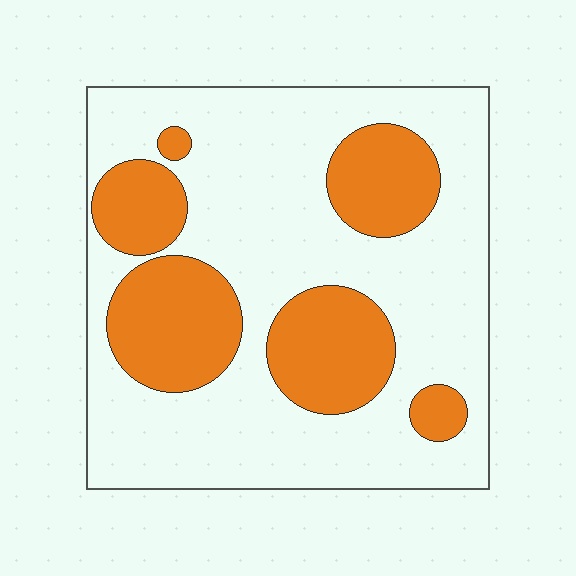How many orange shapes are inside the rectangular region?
6.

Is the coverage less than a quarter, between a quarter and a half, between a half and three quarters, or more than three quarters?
Between a quarter and a half.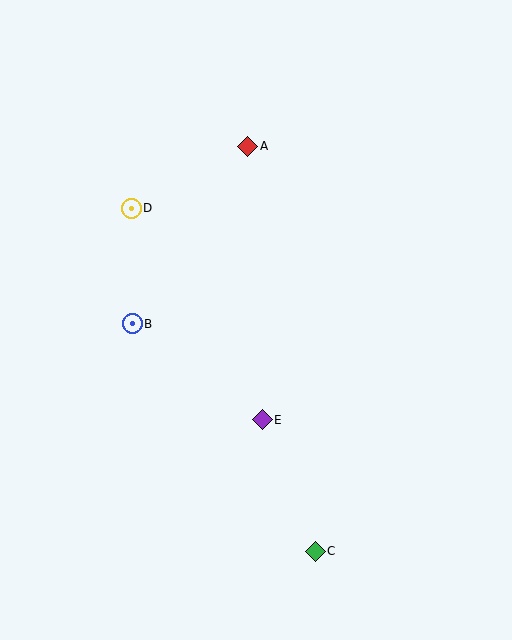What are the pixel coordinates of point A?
Point A is at (248, 146).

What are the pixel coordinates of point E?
Point E is at (262, 420).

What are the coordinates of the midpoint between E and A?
The midpoint between E and A is at (255, 283).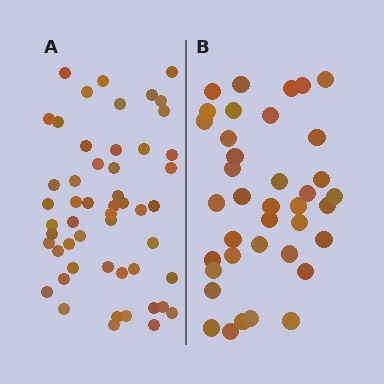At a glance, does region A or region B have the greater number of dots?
Region A (the left region) has more dots.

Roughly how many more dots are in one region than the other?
Region A has approximately 15 more dots than region B.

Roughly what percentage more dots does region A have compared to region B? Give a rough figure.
About 35% more.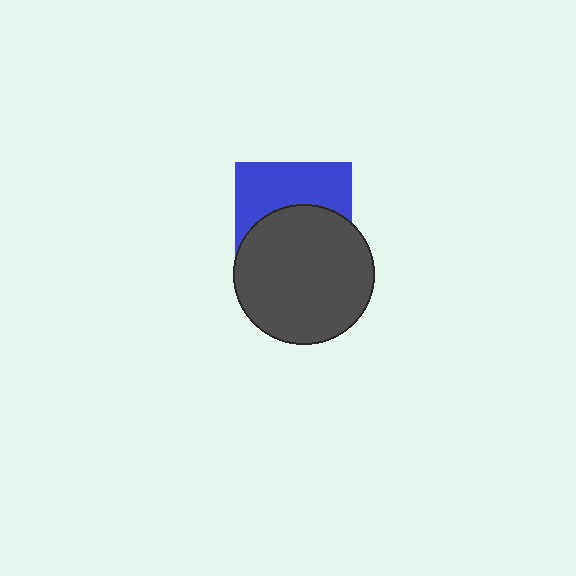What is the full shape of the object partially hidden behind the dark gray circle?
The partially hidden object is a blue square.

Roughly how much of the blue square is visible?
A small part of it is visible (roughly 45%).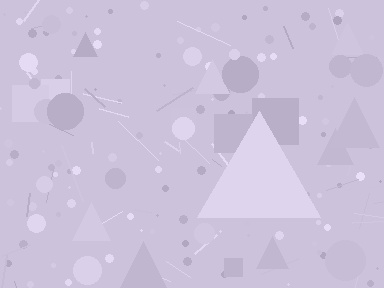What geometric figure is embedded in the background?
A triangle is embedded in the background.